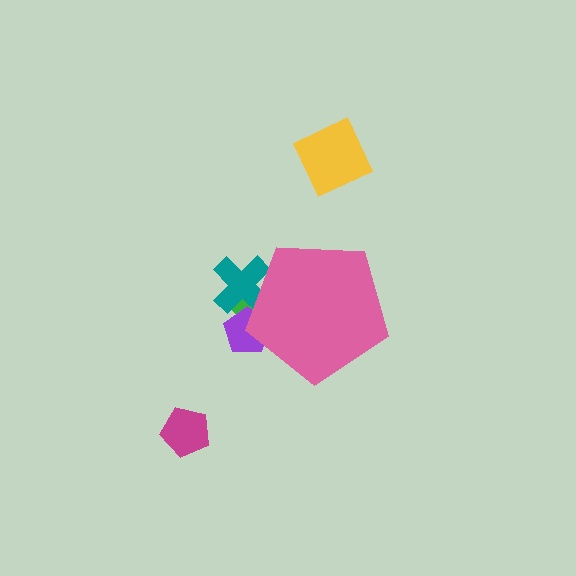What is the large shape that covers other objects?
A pink pentagon.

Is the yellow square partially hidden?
No, the yellow square is fully visible.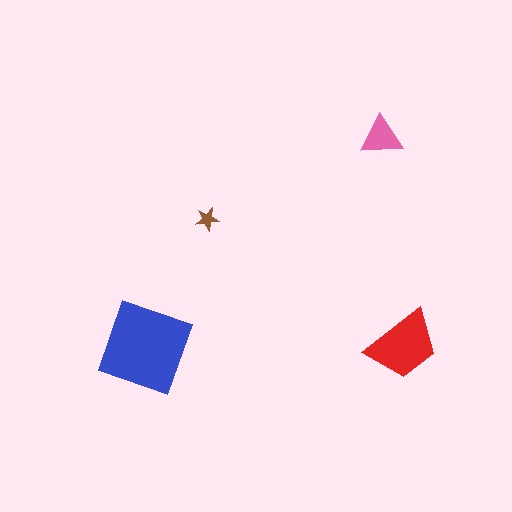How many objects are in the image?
There are 4 objects in the image.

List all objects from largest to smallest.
The blue diamond, the red trapezoid, the pink triangle, the brown star.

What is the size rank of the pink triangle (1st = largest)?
3rd.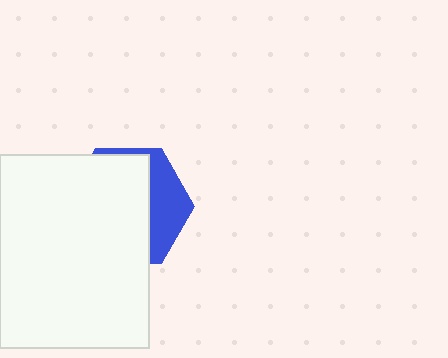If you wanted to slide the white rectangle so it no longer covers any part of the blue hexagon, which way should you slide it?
Slide it left — that is the most direct way to separate the two shapes.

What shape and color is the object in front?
The object in front is a white rectangle.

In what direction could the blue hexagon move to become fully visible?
The blue hexagon could move right. That would shift it out from behind the white rectangle entirely.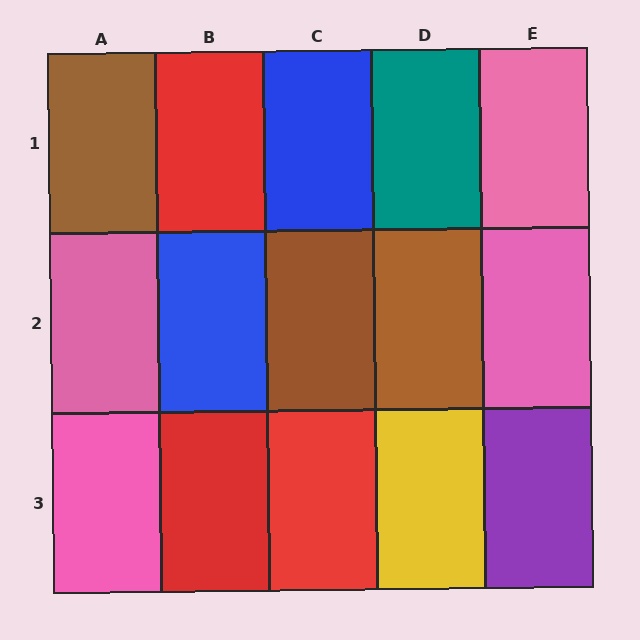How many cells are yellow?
1 cell is yellow.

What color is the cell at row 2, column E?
Pink.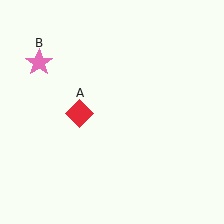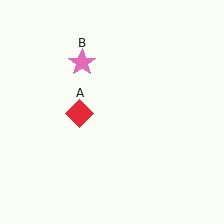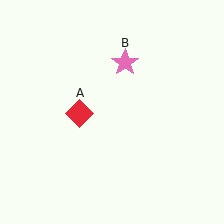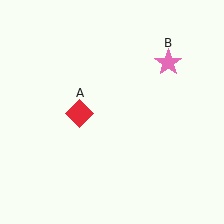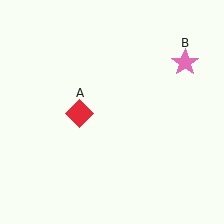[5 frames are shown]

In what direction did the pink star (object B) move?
The pink star (object B) moved right.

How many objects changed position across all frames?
1 object changed position: pink star (object B).